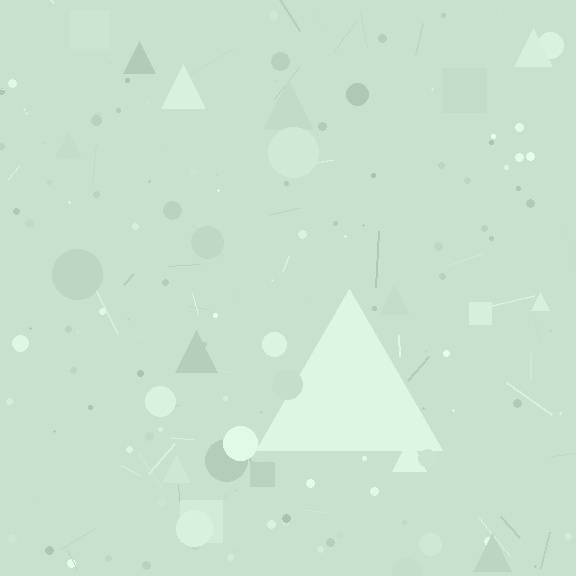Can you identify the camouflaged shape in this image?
The camouflaged shape is a triangle.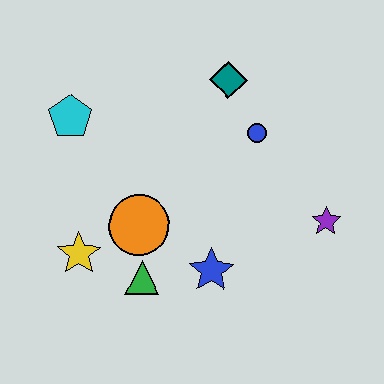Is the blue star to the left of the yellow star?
No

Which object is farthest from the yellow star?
The purple star is farthest from the yellow star.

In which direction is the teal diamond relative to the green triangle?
The teal diamond is above the green triangle.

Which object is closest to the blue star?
The green triangle is closest to the blue star.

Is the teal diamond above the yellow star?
Yes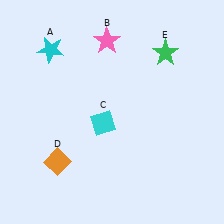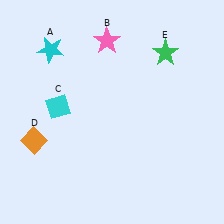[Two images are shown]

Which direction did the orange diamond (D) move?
The orange diamond (D) moved left.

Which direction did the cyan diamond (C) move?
The cyan diamond (C) moved left.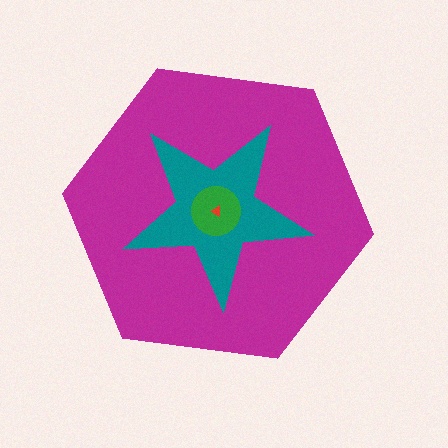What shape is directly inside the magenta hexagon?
The teal star.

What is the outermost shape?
The magenta hexagon.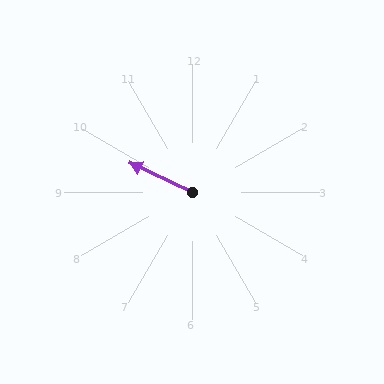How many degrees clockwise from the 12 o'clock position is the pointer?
Approximately 295 degrees.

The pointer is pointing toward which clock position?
Roughly 10 o'clock.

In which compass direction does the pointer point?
Northwest.